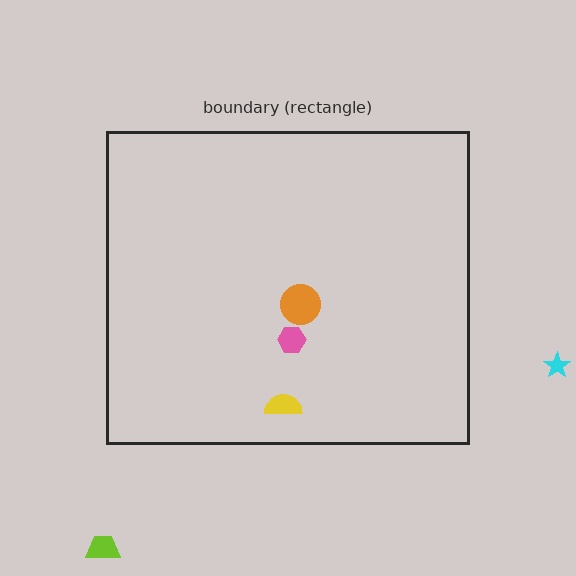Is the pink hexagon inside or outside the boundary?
Inside.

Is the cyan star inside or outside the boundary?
Outside.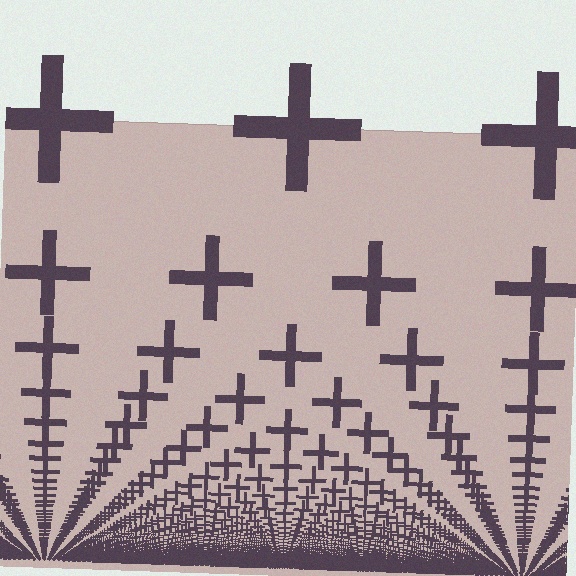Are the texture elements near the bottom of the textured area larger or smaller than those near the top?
Smaller. The gradient is inverted — elements near the bottom are smaller and denser.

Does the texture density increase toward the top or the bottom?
Density increases toward the bottom.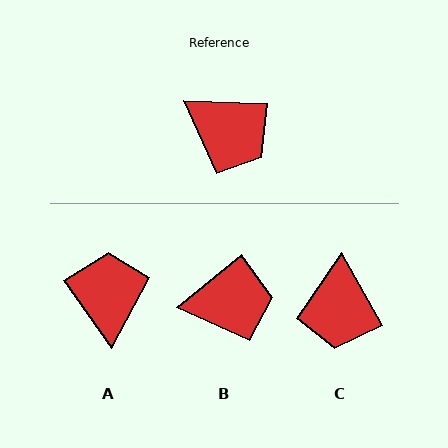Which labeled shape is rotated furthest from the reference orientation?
A, about 128 degrees away.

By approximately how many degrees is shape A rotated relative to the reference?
Approximately 128 degrees counter-clockwise.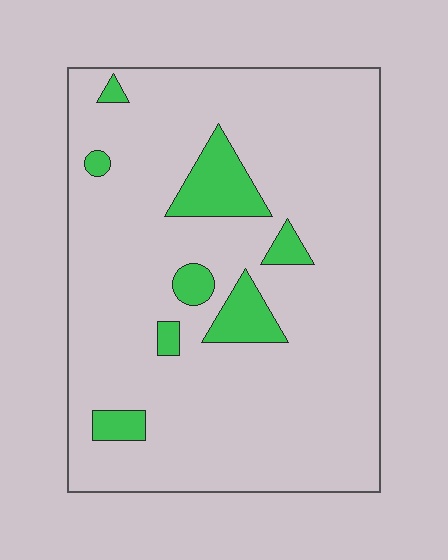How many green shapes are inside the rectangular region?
8.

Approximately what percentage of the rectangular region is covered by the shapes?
Approximately 10%.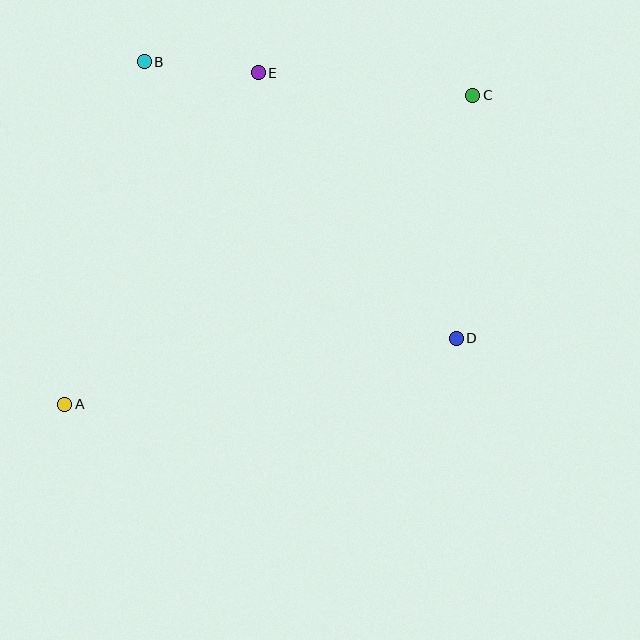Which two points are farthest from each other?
Points A and C are farthest from each other.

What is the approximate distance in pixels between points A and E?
The distance between A and E is approximately 384 pixels.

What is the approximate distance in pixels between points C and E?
The distance between C and E is approximately 216 pixels.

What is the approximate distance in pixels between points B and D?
The distance between B and D is approximately 417 pixels.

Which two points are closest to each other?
Points B and E are closest to each other.